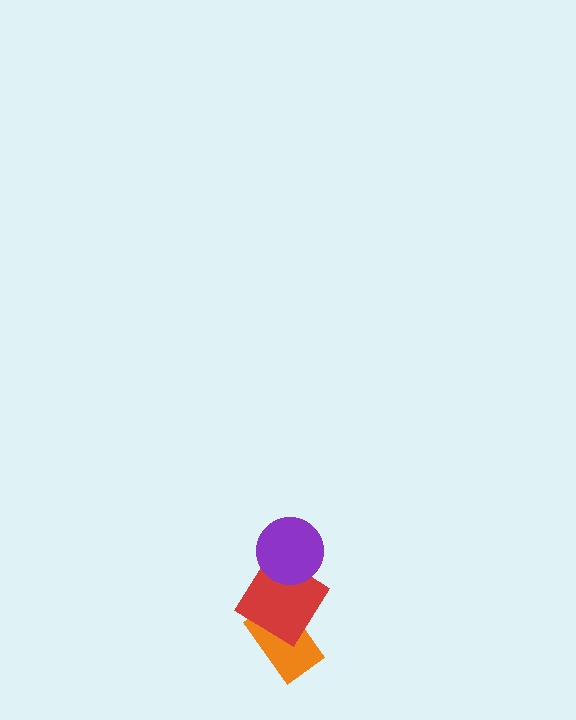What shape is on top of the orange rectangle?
The red diamond is on top of the orange rectangle.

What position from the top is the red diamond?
The red diamond is 2nd from the top.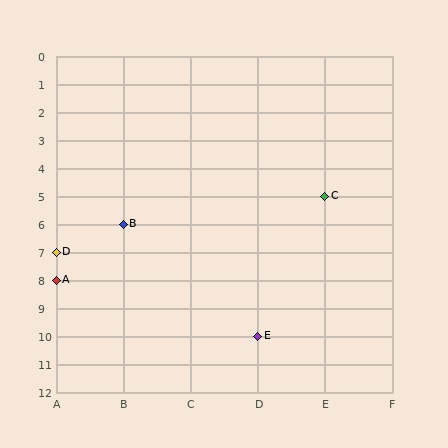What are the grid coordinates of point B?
Point B is at grid coordinates (B, 6).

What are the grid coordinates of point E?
Point E is at grid coordinates (D, 10).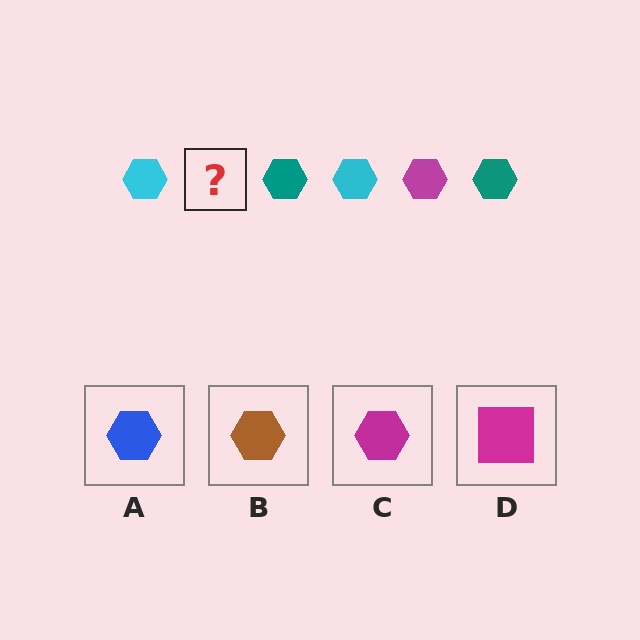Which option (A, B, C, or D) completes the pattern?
C.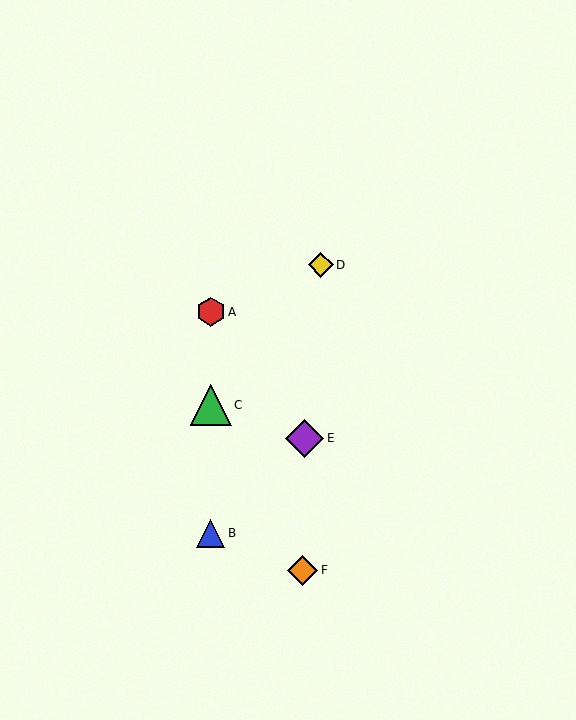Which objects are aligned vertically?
Objects A, B, C are aligned vertically.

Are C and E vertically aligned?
No, C is at x≈211 and E is at x≈305.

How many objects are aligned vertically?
3 objects (A, B, C) are aligned vertically.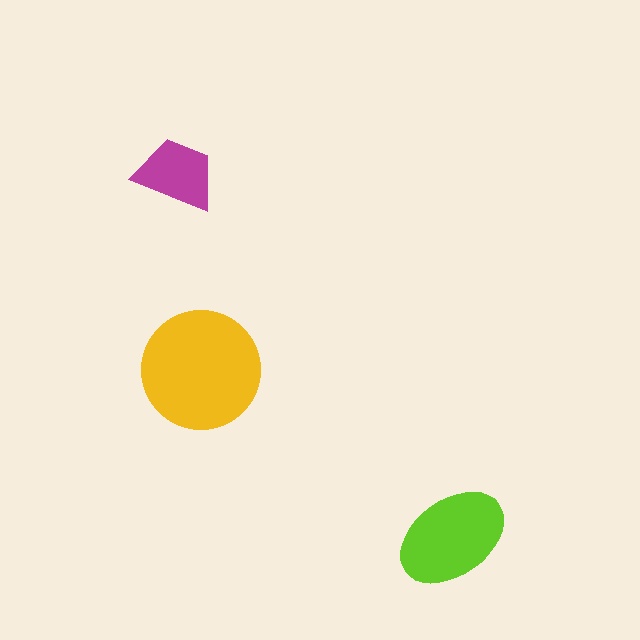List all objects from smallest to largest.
The magenta trapezoid, the lime ellipse, the yellow circle.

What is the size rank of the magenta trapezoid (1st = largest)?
3rd.